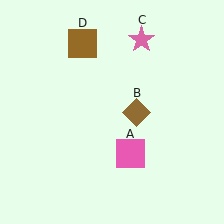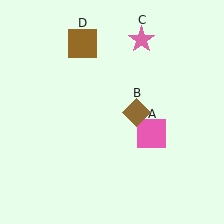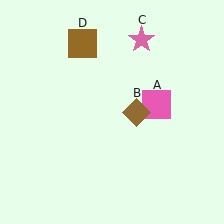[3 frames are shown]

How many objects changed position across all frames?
1 object changed position: pink square (object A).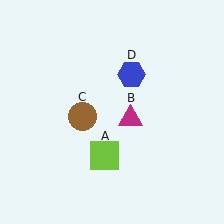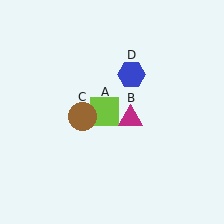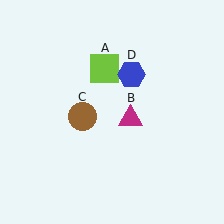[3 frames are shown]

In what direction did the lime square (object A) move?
The lime square (object A) moved up.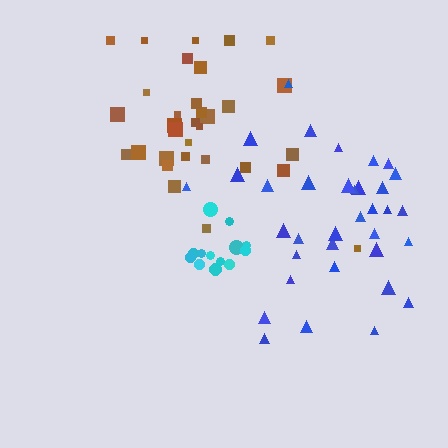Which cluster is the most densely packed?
Cyan.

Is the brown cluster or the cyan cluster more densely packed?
Cyan.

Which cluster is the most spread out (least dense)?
Brown.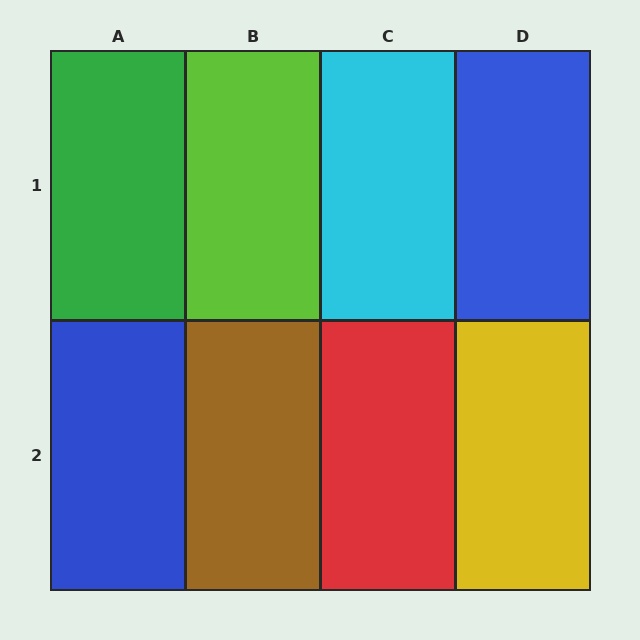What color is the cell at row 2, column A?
Blue.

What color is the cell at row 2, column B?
Brown.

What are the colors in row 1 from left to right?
Green, lime, cyan, blue.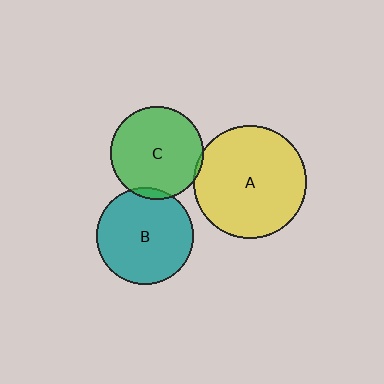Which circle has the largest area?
Circle A (yellow).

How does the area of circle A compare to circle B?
Approximately 1.4 times.